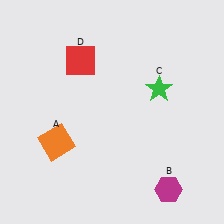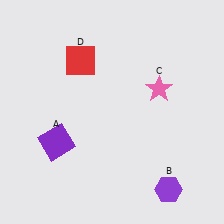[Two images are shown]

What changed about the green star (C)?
In Image 1, C is green. In Image 2, it changed to pink.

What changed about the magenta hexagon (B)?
In Image 1, B is magenta. In Image 2, it changed to purple.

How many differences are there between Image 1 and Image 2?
There are 3 differences between the two images.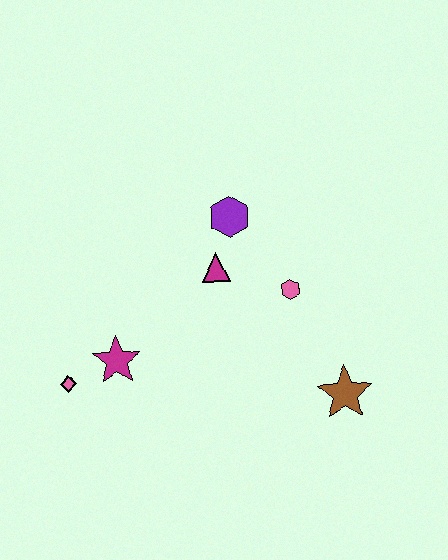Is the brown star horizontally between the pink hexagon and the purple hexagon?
No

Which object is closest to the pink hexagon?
The magenta triangle is closest to the pink hexagon.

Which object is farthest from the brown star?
The pink diamond is farthest from the brown star.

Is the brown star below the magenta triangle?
Yes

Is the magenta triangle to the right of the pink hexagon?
No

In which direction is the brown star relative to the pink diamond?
The brown star is to the right of the pink diamond.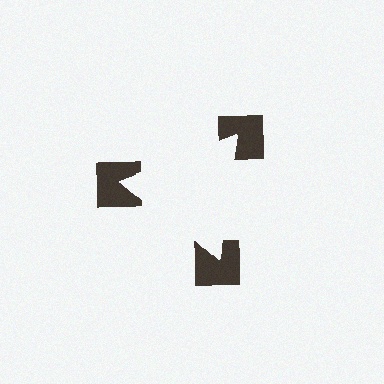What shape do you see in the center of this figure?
An illusory triangle — its edges are inferred from the aligned wedge cuts in the notched squares, not physically drawn.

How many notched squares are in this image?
There are 3 — one at each vertex of the illusory triangle.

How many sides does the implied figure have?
3 sides.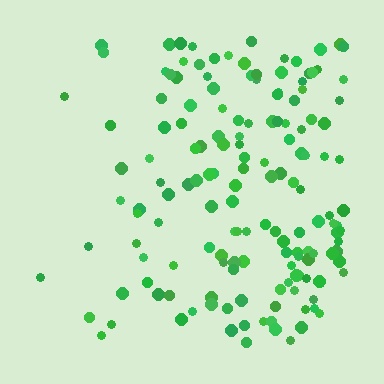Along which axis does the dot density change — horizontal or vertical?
Horizontal.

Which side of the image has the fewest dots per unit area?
The left.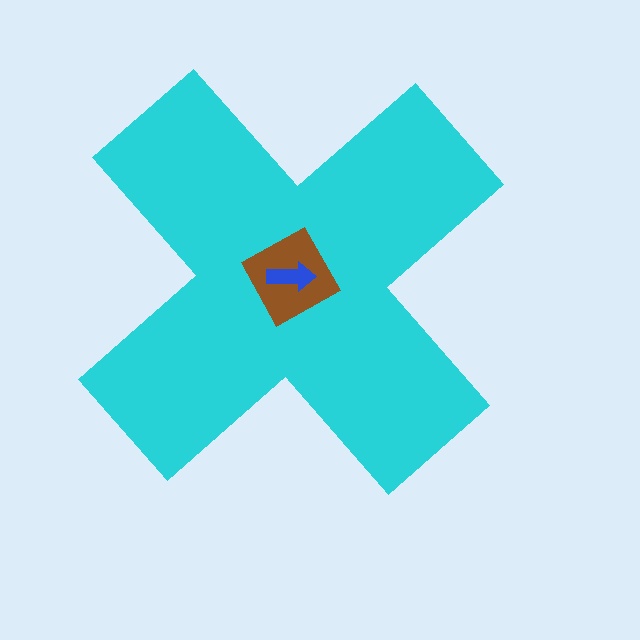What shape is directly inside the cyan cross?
The brown square.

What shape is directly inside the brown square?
The blue arrow.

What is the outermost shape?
The cyan cross.